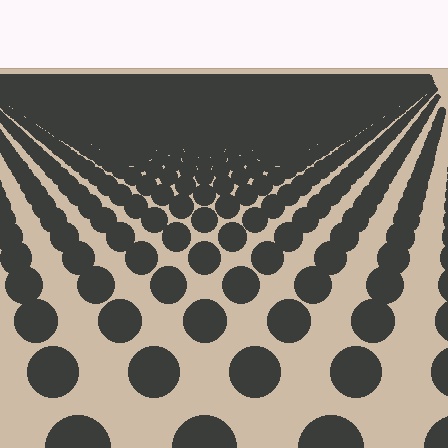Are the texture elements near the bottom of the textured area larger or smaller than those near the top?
Larger. Near the bottom, elements are closer to the viewer and appear at a bigger on-screen size.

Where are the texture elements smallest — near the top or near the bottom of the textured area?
Near the top.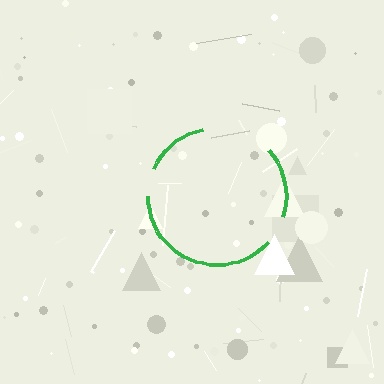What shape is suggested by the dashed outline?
The dashed outline suggests a circle.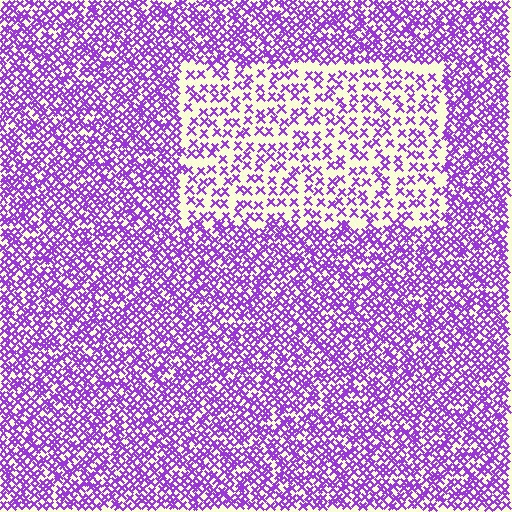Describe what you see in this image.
The image contains small purple elements arranged at two different densities. A rectangle-shaped region is visible where the elements are less densely packed than the surrounding area.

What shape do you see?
I see a rectangle.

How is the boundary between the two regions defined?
The boundary is defined by a change in element density (approximately 2.2x ratio). All elements are the same color, size, and shape.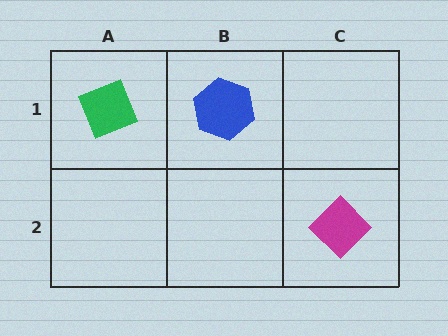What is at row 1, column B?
A blue hexagon.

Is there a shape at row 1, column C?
No, that cell is empty.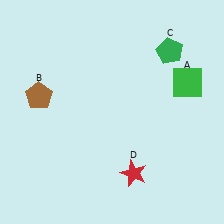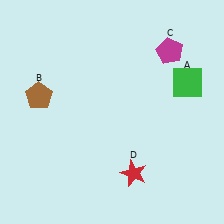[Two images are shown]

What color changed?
The pentagon (C) changed from green in Image 1 to magenta in Image 2.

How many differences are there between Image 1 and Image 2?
There is 1 difference between the two images.